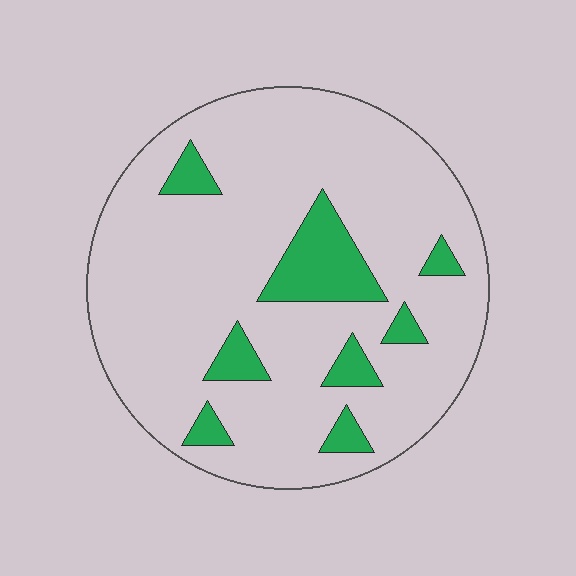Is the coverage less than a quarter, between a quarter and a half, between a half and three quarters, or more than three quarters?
Less than a quarter.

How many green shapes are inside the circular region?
8.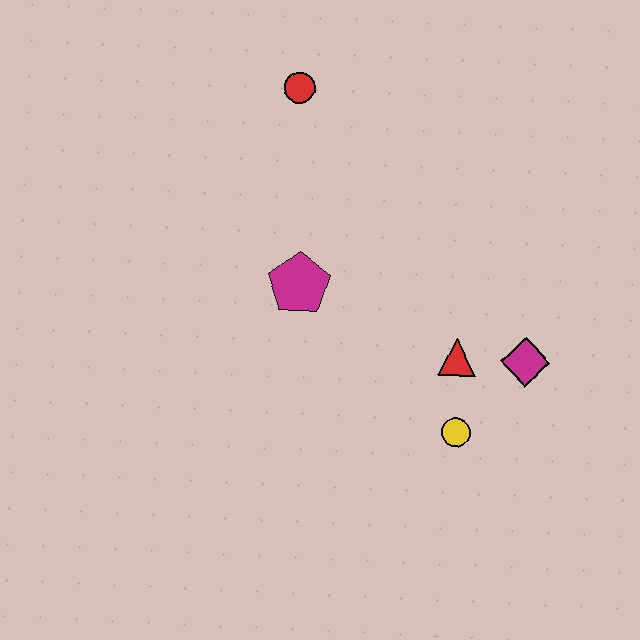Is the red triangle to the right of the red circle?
Yes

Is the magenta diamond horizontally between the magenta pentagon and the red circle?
No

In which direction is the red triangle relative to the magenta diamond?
The red triangle is to the left of the magenta diamond.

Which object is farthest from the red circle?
The yellow circle is farthest from the red circle.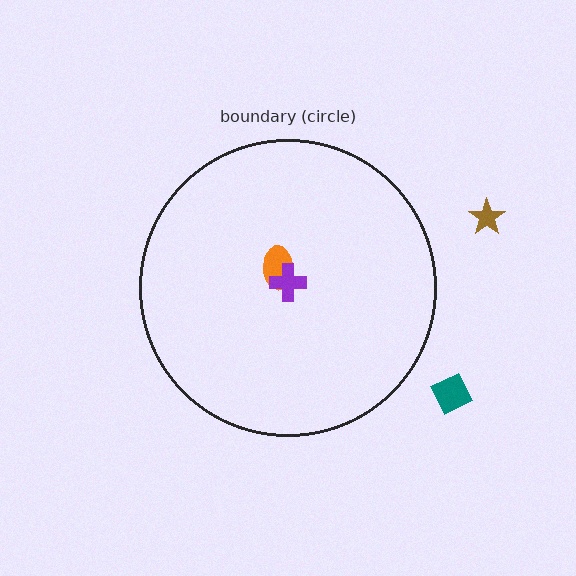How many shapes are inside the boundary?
2 inside, 2 outside.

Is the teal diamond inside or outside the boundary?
Outside.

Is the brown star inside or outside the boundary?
Outside.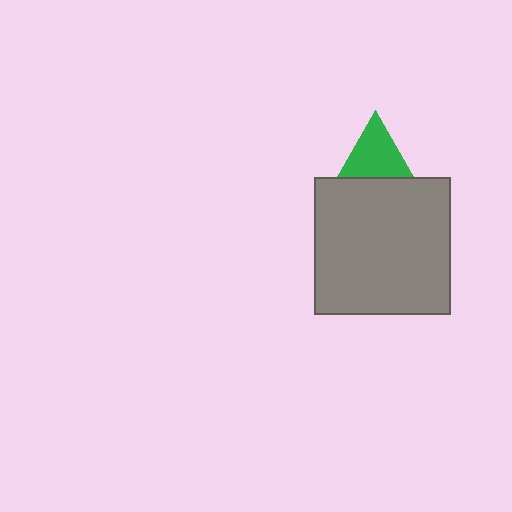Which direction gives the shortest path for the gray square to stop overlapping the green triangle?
Moving down gives the shortest separation.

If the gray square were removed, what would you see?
You would see the complete green triangle.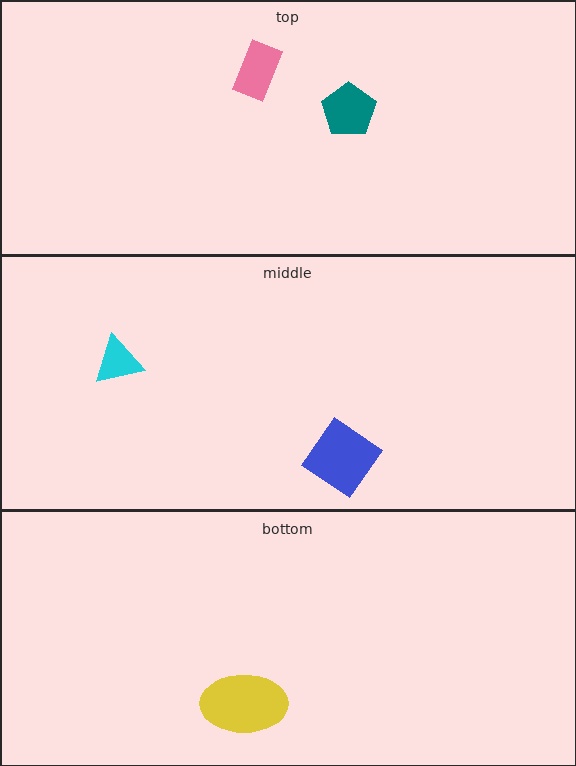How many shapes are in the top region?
2.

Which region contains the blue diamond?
The middle region.